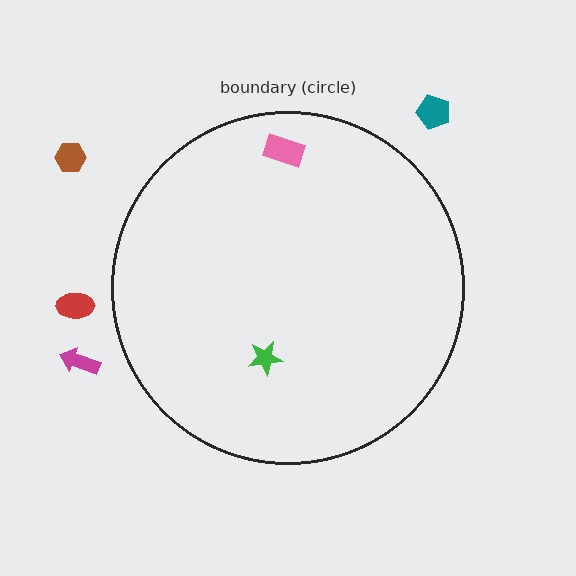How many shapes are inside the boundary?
2 inside, 4 outside.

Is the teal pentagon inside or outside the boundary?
Outside.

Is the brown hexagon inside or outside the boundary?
Outside.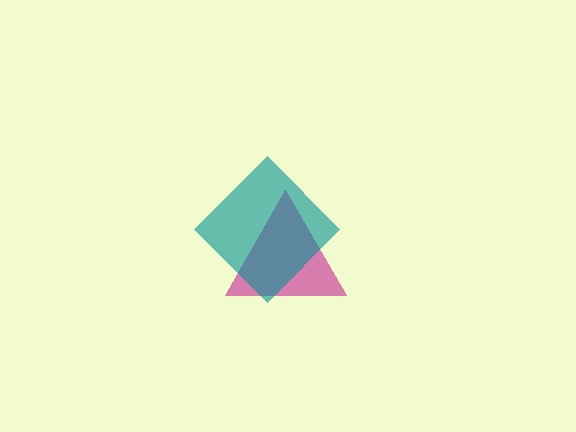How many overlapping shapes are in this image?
There are 2 overlapping shapes in the image.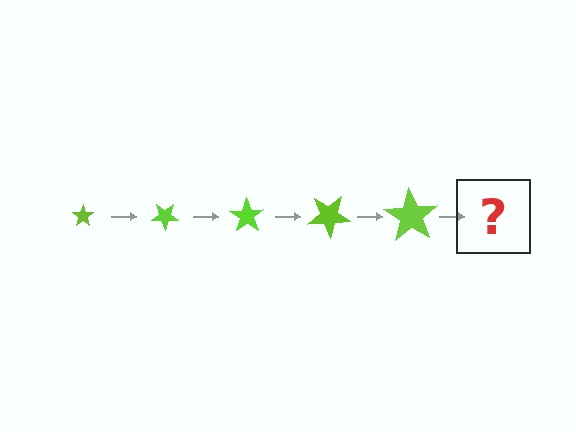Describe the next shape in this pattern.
It should be a star, larger than the previous one and rotated 175 degrees from the start.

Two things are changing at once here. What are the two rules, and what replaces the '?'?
The two rules are that the star grows larger each step and it rotates 35 degrees each step. The '?' should be a star, larger than the previous one and rotated 175 degrees from the start.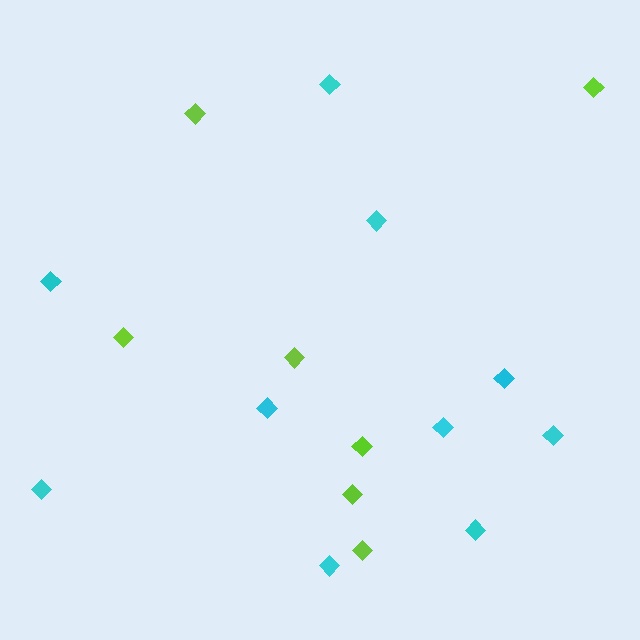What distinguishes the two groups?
There are 2 groups: one group of cyan diamonds (10) and one group of lime diamonds (7).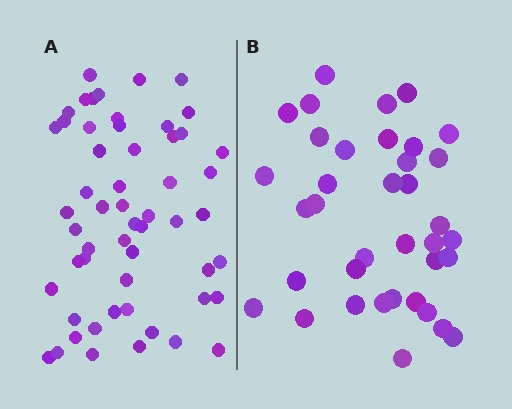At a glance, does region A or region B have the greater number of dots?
Region A (the left region) has more dots.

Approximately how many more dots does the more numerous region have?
Region A has approximately 20 more dots than region B.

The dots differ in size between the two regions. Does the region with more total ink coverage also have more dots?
No. Region B has more total ink coverage because its dots are larger, but region A actually contains more individual dots. Total area can be misleading — the number of items is what matters here.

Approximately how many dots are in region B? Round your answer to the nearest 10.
About 40 dots. (The exact count is 37, which rounds to 40.)